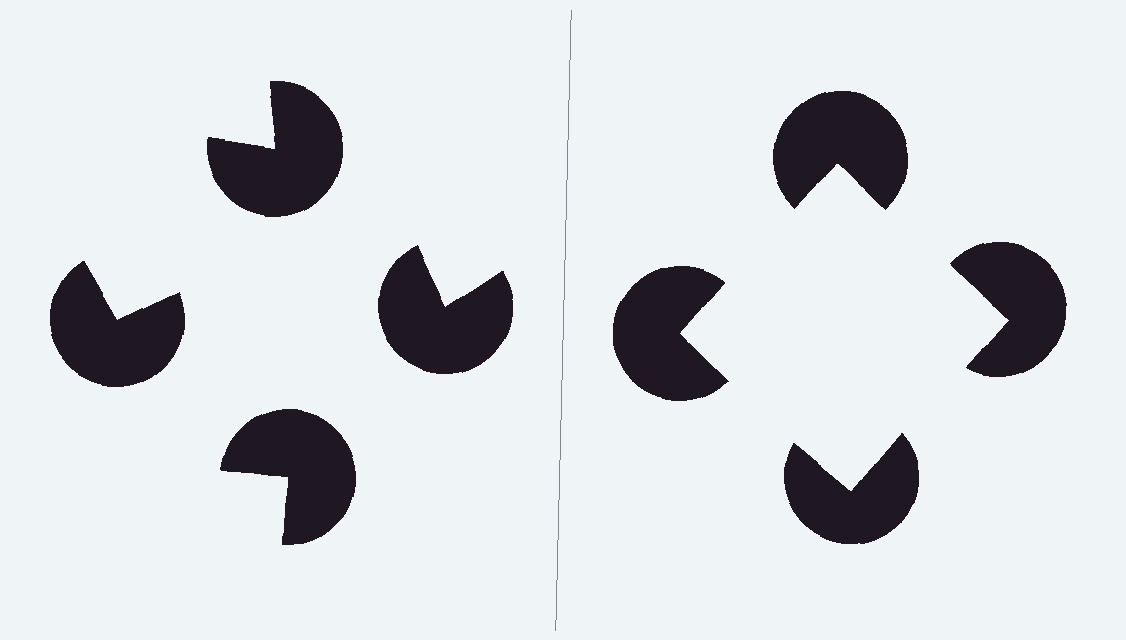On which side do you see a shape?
An illusory square appears on the right side. On the left side the wedge cuts are rotated, so no coherent shape forms.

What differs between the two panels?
The pac-man discs are positioned identically on both sides; only the wedge orientations differ. On the right they align to a square; on the left they are misaligned.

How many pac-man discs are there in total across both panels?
8 — 4 on each side.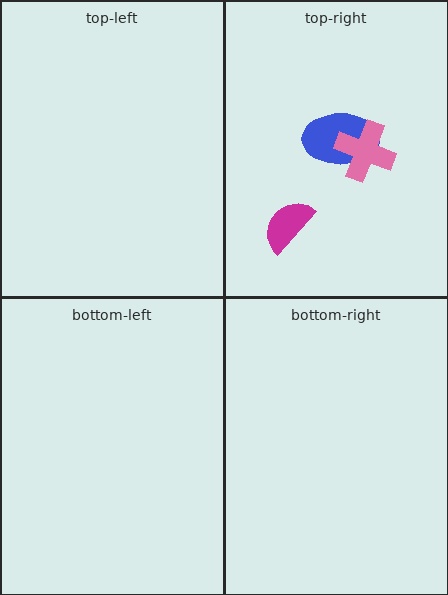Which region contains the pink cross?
The top-right region.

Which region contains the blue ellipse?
The top-right region.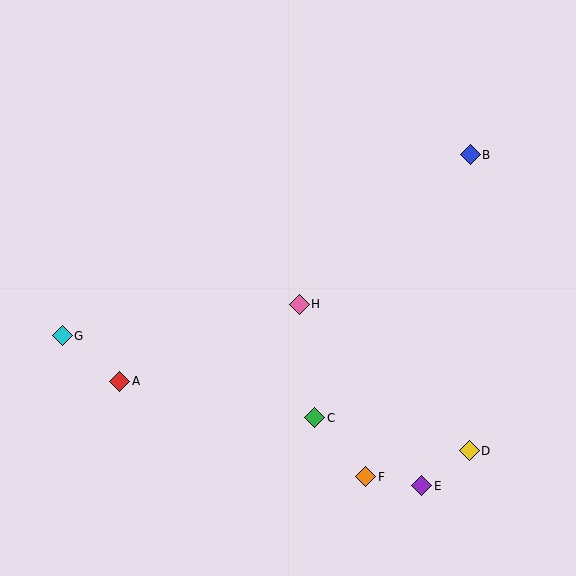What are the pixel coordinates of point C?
Point C is at (315, 418).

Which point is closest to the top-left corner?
Point G is closest to the top-left corner.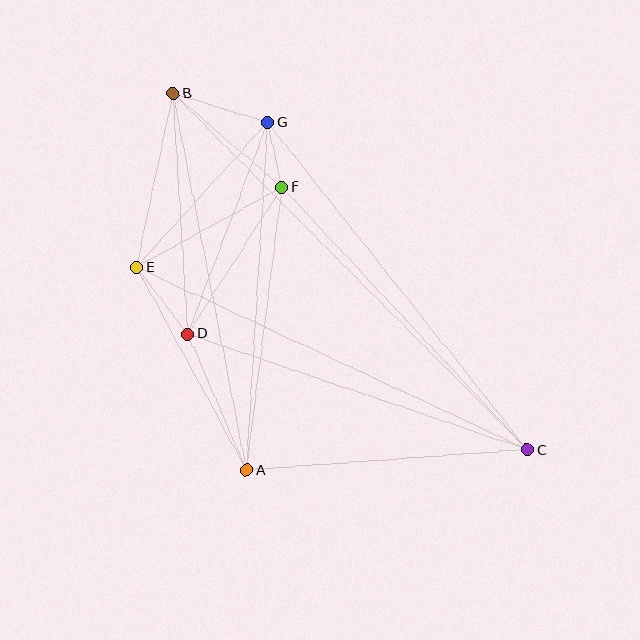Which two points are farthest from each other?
Points B and C are farthest from each other.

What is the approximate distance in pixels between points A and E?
The distance between A and E is approximately 231 pixels.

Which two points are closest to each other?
Points F and G are closest to each other.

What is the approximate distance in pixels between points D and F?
The distance between D and F is approximately 174 pixels.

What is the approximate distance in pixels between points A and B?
The distance between A and B is approximately 384 pixels.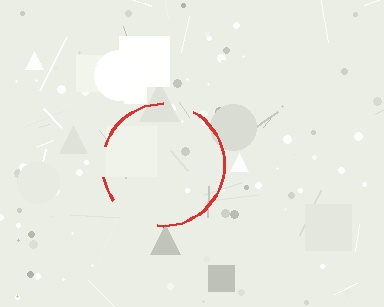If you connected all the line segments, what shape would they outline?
They would outline a circle.